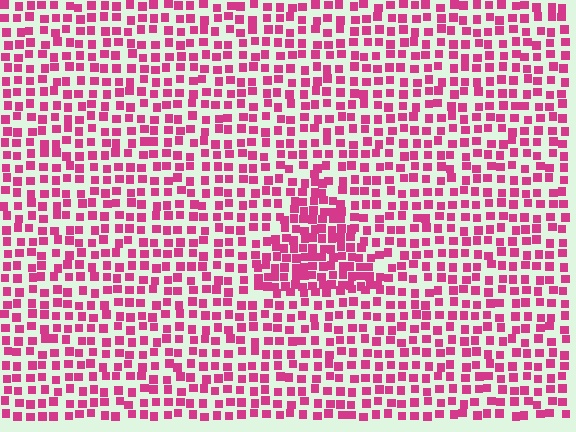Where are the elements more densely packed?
The elements are more densely packed inside the triangle boundary.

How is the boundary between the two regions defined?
The boundary is defined by a change in element density (approximately 1.8x ratio). All elements are the same color, size, and shape.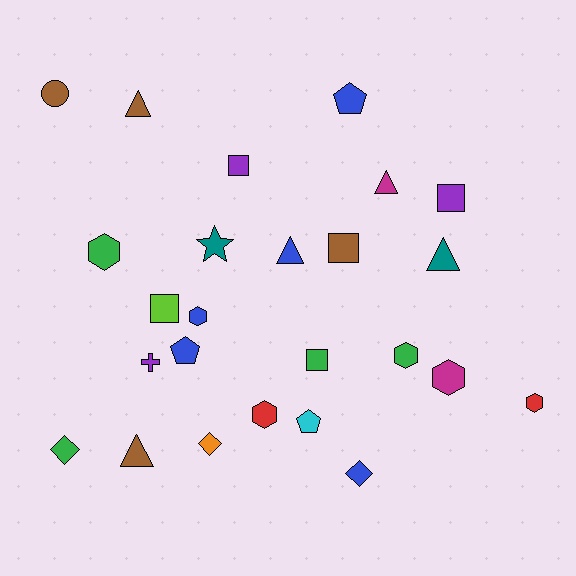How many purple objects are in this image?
There are 3 purple objects.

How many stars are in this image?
There is 1 star.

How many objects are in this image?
There are 25 objects.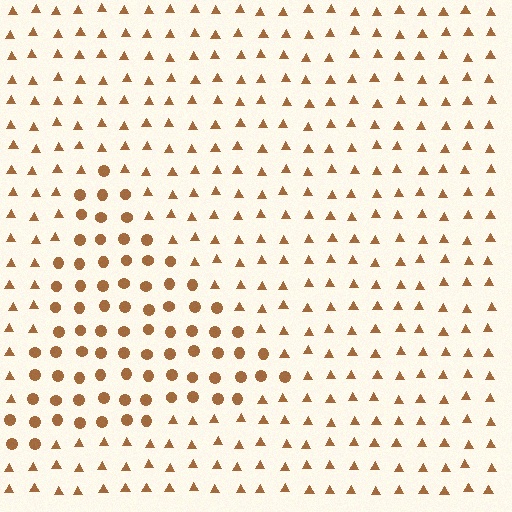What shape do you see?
I see a triangle.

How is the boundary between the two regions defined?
The boundary is defined by a change in element shape: circles inside vs. triangles outside. All elements share the same color and spacing.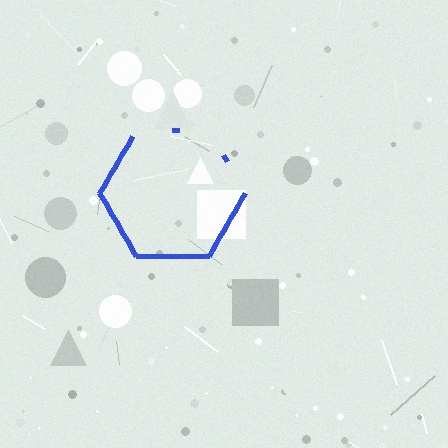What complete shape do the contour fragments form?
The contour fragments form a hexagon.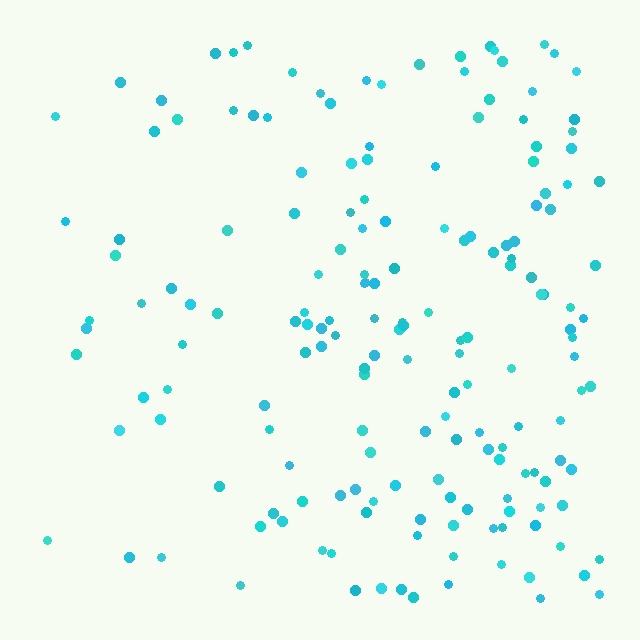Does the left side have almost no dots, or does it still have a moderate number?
Still a moderate number, just noticeably fewer than the right.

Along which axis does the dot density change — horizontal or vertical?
Horizontal.